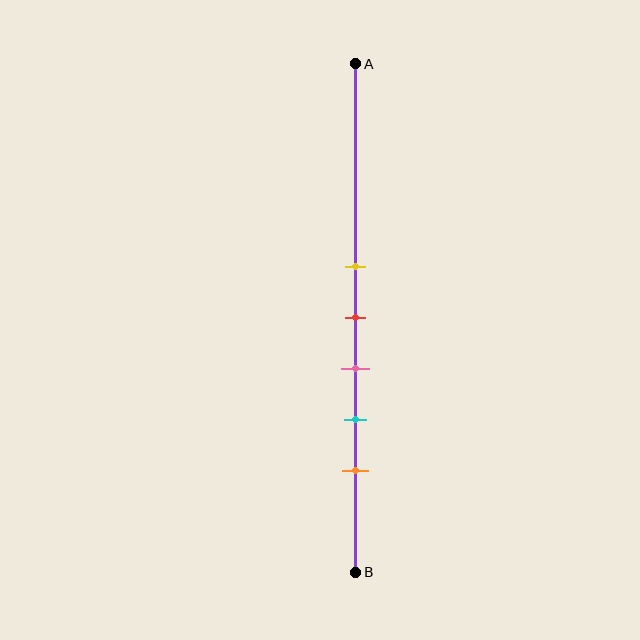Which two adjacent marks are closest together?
The yellow and red marks are the closest adjacent pair.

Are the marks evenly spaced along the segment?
Yes, the marks are approximately evenly spaced.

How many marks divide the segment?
There are 5 marks dividing the segment.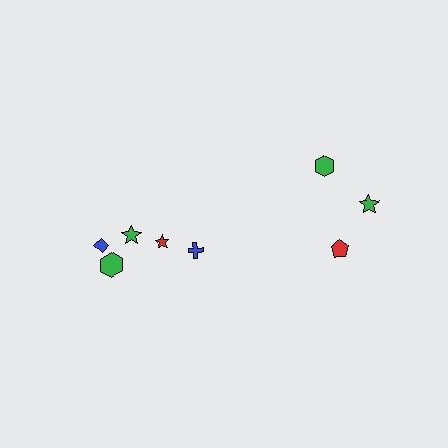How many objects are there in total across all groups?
There are 8 objects.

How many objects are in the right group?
There are 3 objects.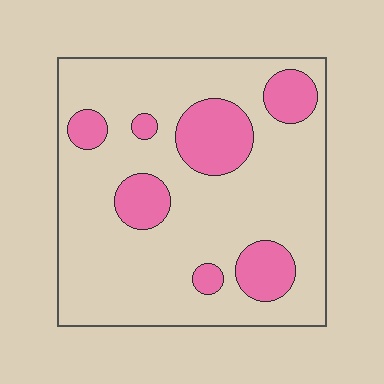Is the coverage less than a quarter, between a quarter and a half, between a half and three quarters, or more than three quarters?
Less than a quarter.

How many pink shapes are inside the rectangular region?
7.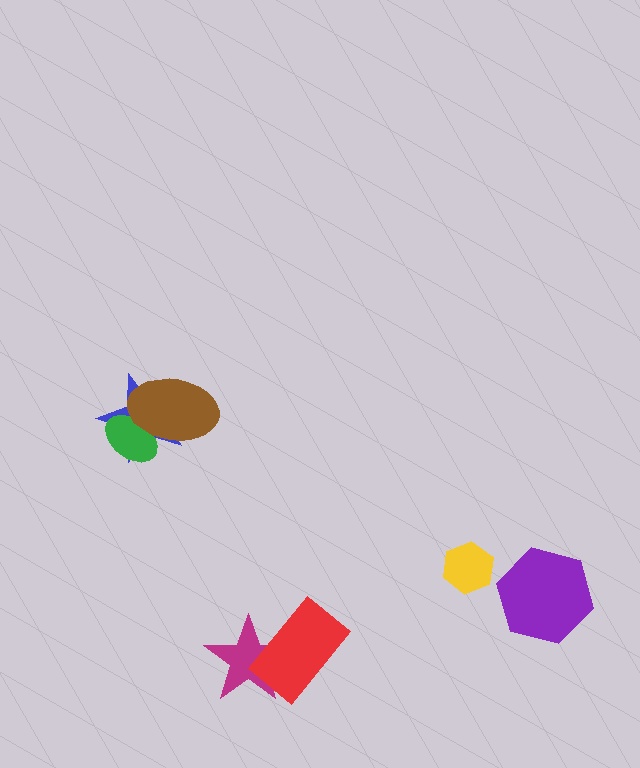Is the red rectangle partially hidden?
No, no other shape covers it.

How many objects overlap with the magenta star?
1 object overlaps with the magenta star.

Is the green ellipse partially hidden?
Yes, it is partially covered by another shape.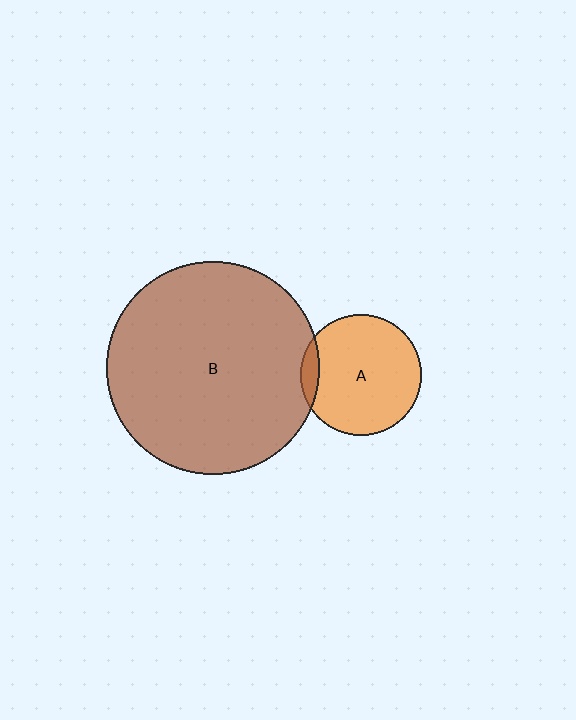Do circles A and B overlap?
Yes.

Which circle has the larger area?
Circle B (brown).